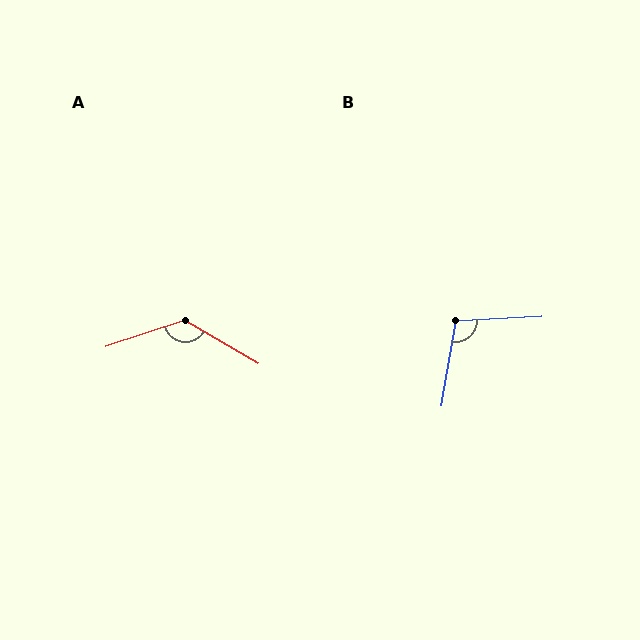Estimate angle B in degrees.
Approximately 103 degrees.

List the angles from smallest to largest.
B (103°), A (131°).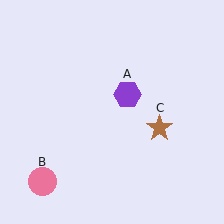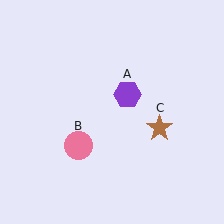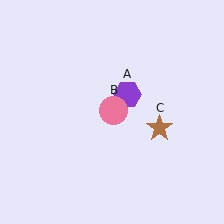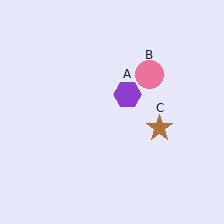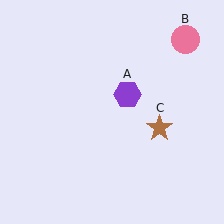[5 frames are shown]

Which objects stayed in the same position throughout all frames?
Purple hexagon (object A) and brown star (object C) remained stationary.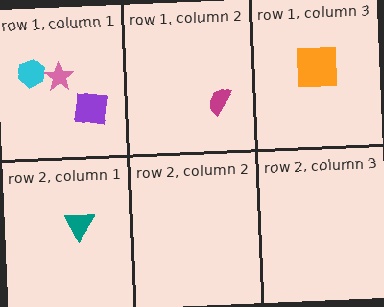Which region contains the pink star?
The row 1, column 1 region.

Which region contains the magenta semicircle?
The row 1, column 2 region.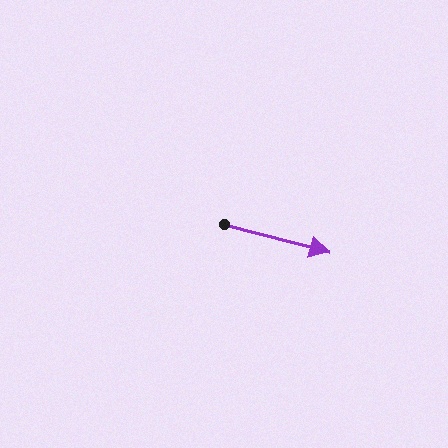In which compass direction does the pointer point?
East.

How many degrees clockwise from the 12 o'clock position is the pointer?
Approximately 105 degrees.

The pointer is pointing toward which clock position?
Roughly 3 o'clock.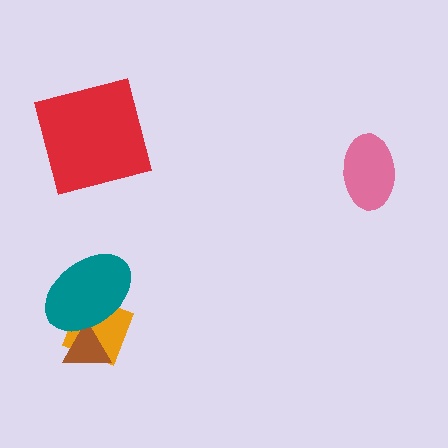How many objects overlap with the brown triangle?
2 objects overlap with the brown triangle.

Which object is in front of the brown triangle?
The teal ellipse is in front of the brown triangle.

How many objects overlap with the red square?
0 objects overlap with the red square.